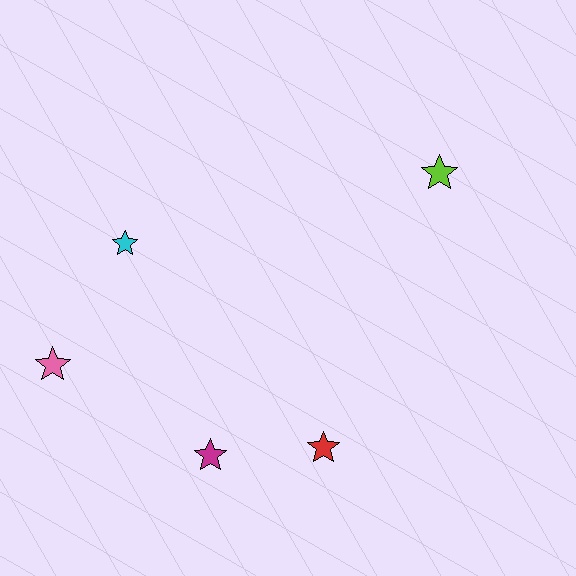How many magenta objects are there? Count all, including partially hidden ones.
There is 1 magenta object.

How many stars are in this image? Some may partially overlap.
There are 5 stars.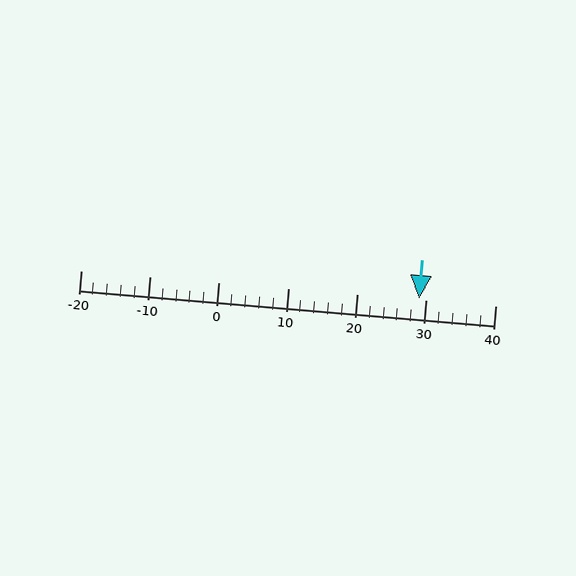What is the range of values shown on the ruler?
The ruler shows values from -20 to 40.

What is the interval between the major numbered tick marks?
The major tick marks are spaced 10 units apart.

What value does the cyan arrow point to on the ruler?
The cyan arrow points to approximately 29.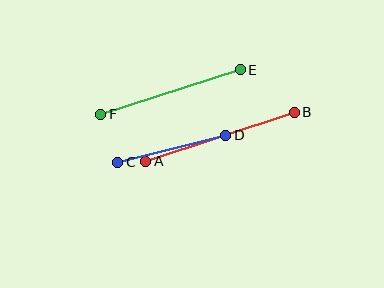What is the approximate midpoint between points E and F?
The midpoint is at approximately (170, 92) pixels.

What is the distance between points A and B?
The distance is approximately 156 pixels.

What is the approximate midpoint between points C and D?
The midpoint is at approximately (172, 149) pixels.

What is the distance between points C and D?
The distance is approximately 111 pixels.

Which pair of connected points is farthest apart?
Points A and B are farthest apart.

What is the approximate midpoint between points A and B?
The midpoint is at approximately (220, 137) pixels.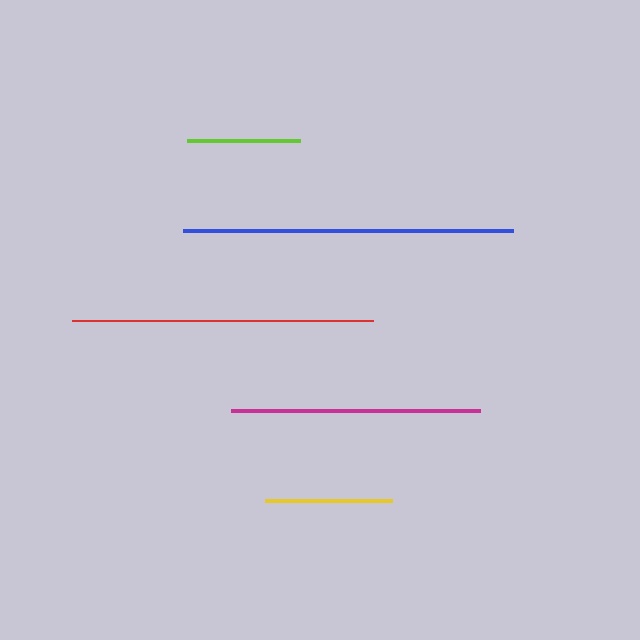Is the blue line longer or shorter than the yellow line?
The blue line is longer than the yellow line.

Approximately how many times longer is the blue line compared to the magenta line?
The blue line is approximately 1.3 times the length of the magenta line.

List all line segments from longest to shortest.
From longest to shortest: blue, red, magenta, yellow, lime.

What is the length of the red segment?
The red segment is approximately 301 pixels long.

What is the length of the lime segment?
The lime segment is approximately 113 pixels long.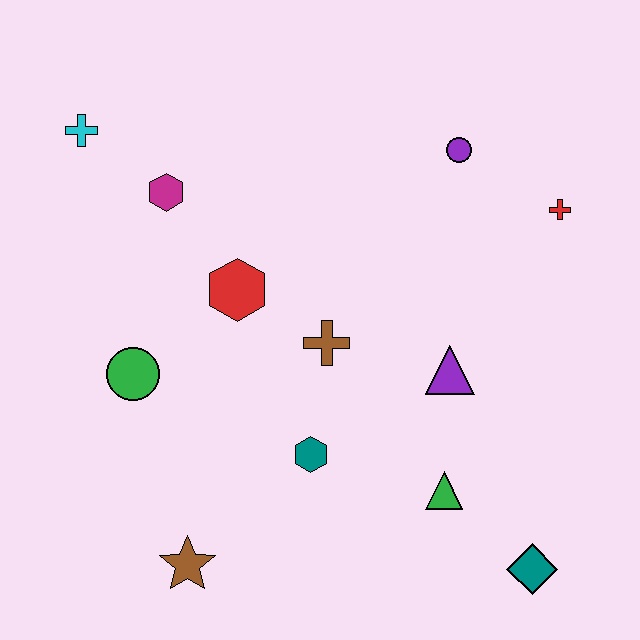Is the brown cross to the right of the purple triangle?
No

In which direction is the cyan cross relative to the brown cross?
The cyan cross is to the left of the brown cross.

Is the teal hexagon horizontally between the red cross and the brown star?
Yes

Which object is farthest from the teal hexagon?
The cyan cross is farthest from the teal hexagon.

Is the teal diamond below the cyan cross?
Yes